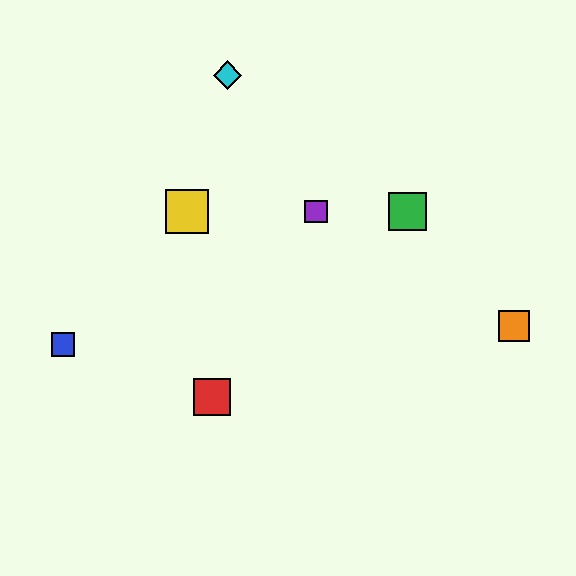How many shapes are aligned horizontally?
3 shapes (the green square, the yellow square, the purple square) are aligned horizontally.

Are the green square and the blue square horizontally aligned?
No, the green square is at y≈211 and the blue square is at y≈344.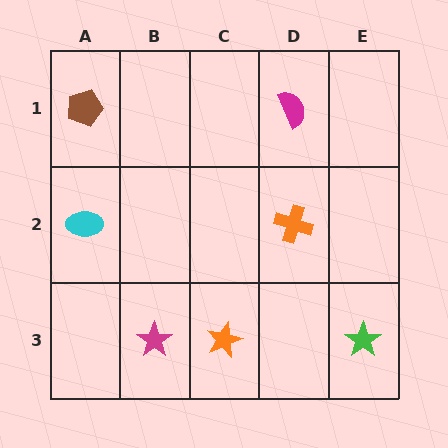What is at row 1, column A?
A brown pentagon.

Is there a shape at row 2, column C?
No, that cell is empty.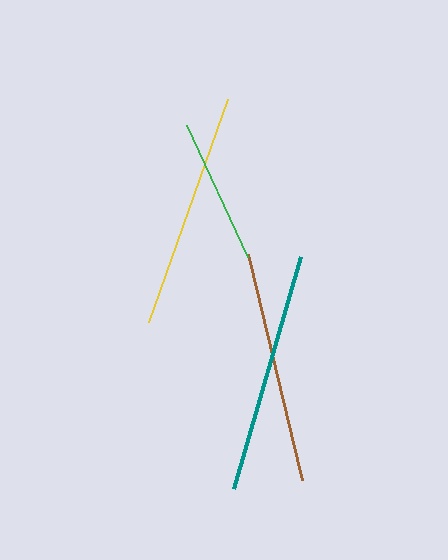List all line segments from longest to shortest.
From longest to shortest: teal, yellow, brown, green.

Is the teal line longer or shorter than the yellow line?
The teal line is longer than the yellow line.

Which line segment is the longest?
The teal line is the longest at approximately 242 pixels.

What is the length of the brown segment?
The brown segment is approximately 232 pixels long.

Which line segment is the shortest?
The green line is the shortest at approximately 146 pixels.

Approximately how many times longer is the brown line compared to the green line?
The brown line is approximately 1.6 times the length of the green line.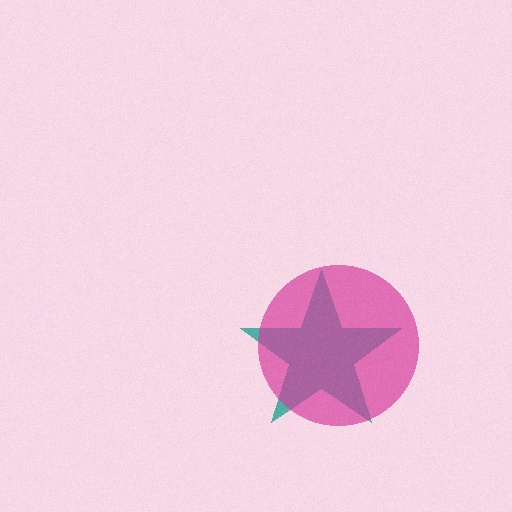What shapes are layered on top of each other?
The layered shapes are: a teal star, a magenta circle.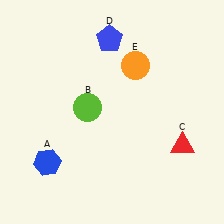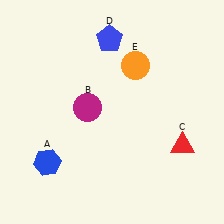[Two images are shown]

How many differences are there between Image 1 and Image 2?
There is 1 difference between the two images.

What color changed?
The circle (B) changed from lime in Image 1 to magenta in Image 2.